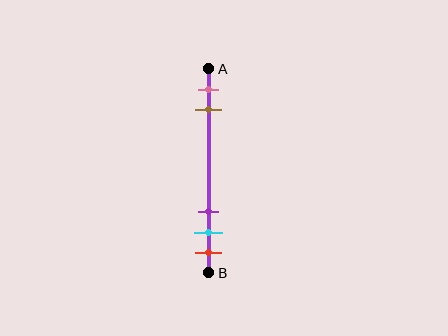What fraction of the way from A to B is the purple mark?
The purple mark is approximately 70% (0.7) of the way from A to B.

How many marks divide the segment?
There are 5 marks dividing the segment.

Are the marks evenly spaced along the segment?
No, the marks are not evenly spaced.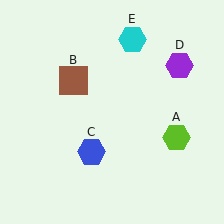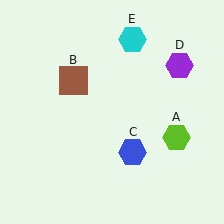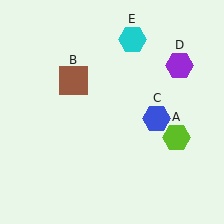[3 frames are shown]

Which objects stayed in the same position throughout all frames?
Lime hexagon (object A) and brown square (object B) and purple hexagon (object D) and cyan hexagon (object E) remained stationary.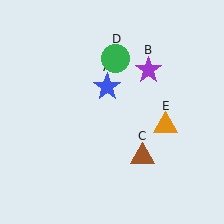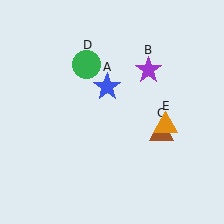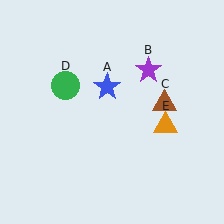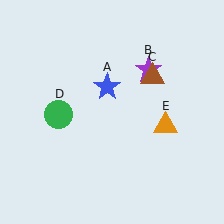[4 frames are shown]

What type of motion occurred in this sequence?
The brown triangle (object C), green circle (object D) rotated counterclockwise around the center of the scene.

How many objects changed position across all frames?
2 objects changed position: brown triangle (object C), green circle (object D).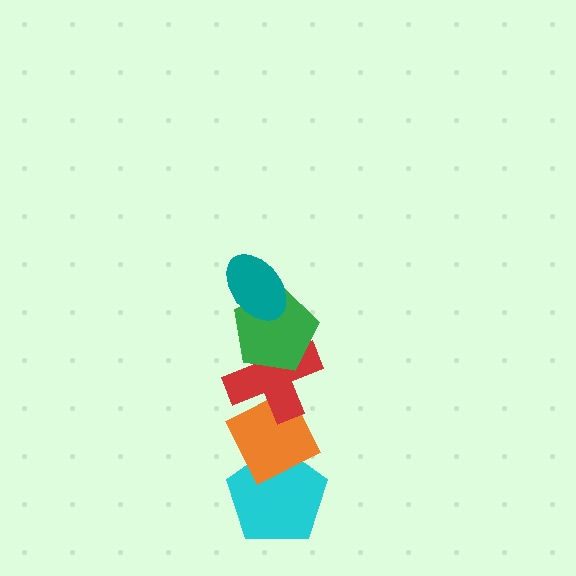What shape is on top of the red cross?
The green pentagon is on top of the red cross.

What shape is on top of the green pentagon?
The teal ellipse is on top of the green pentagon.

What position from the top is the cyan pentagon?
The cyan pentagon is 5th from the top.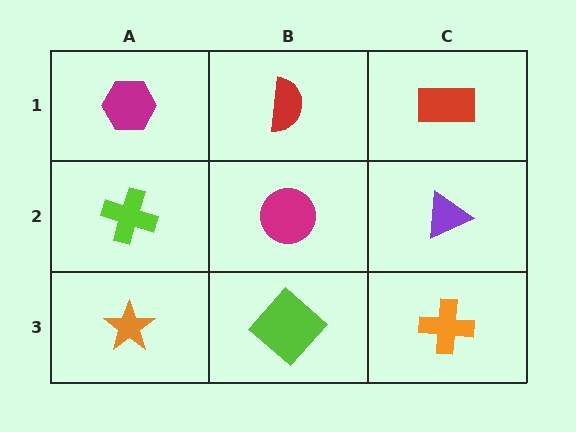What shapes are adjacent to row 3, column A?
A lime cross (row 2, column A), a lime diamond (row 3, column B).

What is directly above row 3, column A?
A lime cross.